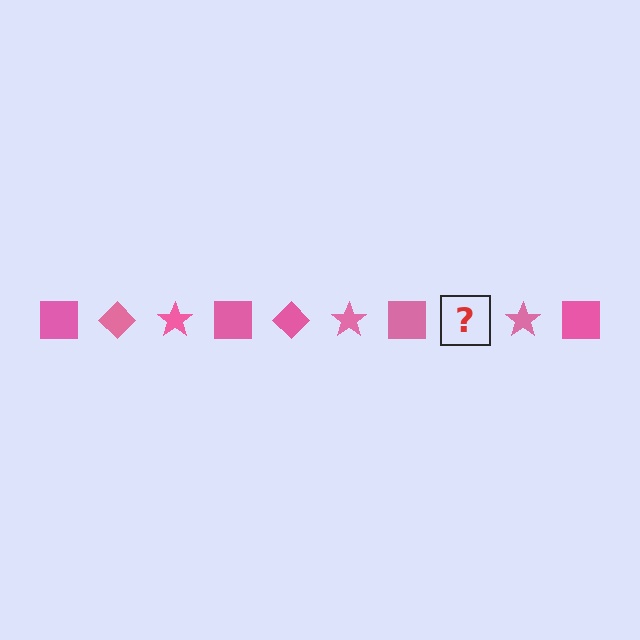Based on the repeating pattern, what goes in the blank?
The blank should be a pink diamond.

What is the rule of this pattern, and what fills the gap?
The rule is that the pattern cycles through square, diamond, star shapes in pink. The gap should be filled with a pink diamond.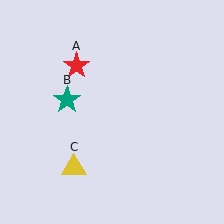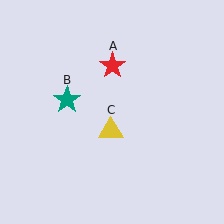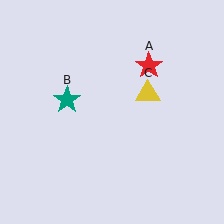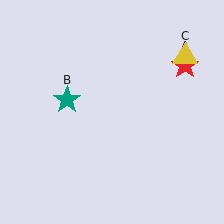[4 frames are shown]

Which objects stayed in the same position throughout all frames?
Teal star (object B) remained stationary.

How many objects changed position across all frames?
2 objects changed position: red star (object A), yellow triangle (object C).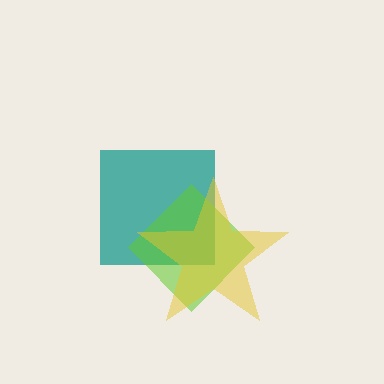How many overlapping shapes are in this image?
There are 3 overlapping shapes in the image.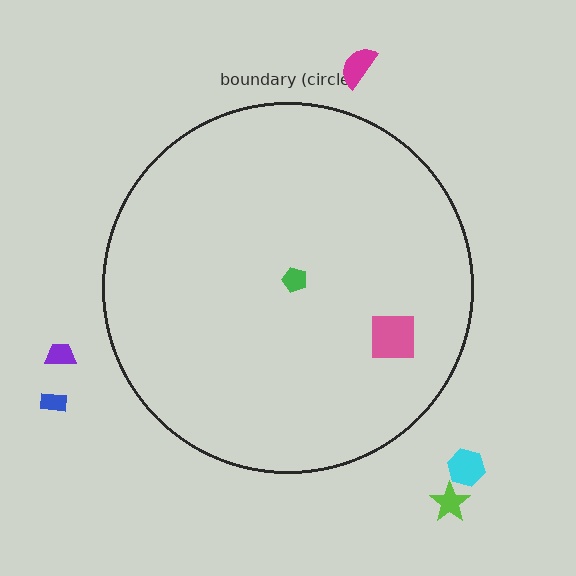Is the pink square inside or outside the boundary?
Inside.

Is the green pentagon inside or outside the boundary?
Inside.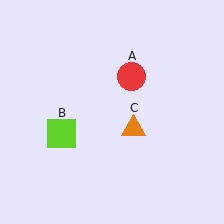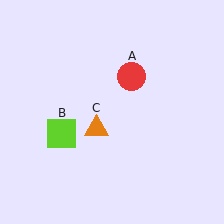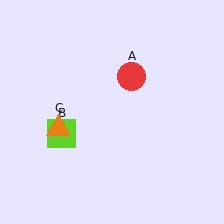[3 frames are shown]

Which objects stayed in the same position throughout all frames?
Red circle (object A) and lime square (object B) remained stationary.